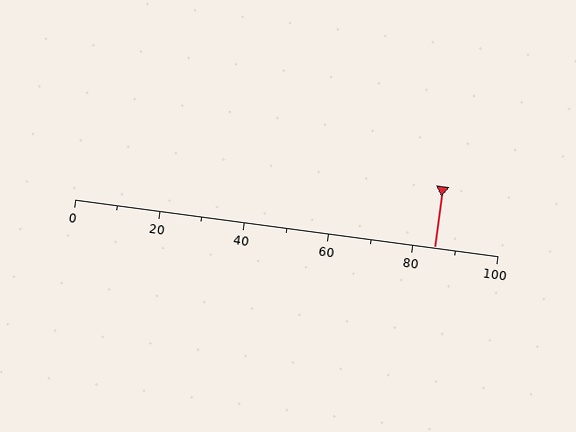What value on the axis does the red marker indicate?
The marker indicates approximately 85.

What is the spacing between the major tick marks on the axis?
The major ticks are spaced 20 apart.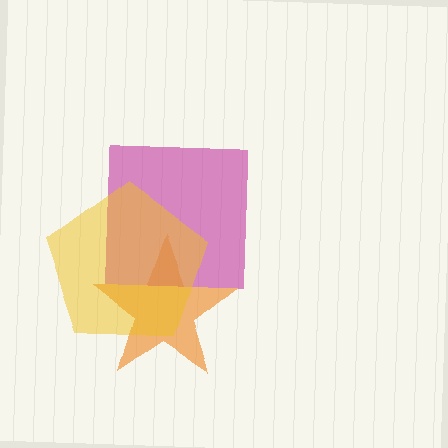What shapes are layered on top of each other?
The layered shapes are: an orange star, a magenta square, a yellow pentagon.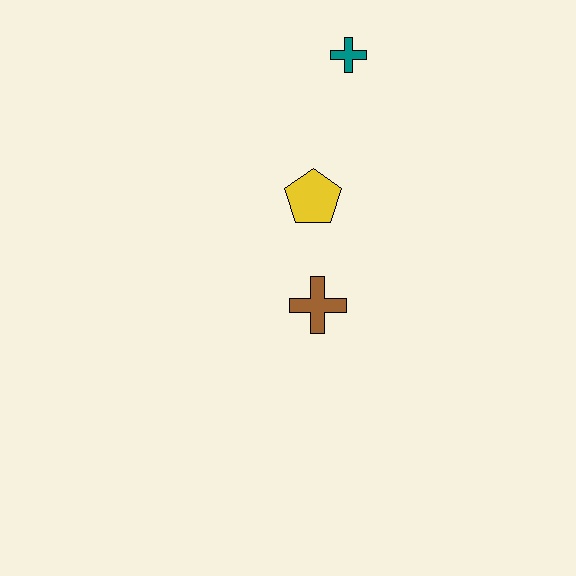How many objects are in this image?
There are 3 objects.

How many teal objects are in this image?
There is 1 teal object.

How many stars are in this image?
There are no stars.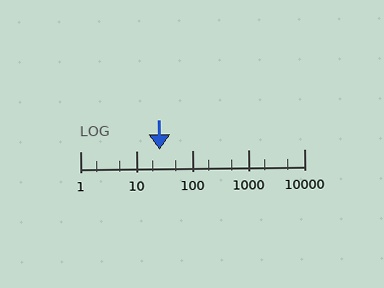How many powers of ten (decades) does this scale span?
The scale spans 4 decades, from 1 to 10000.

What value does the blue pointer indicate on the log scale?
The pointer indicates approximately 26.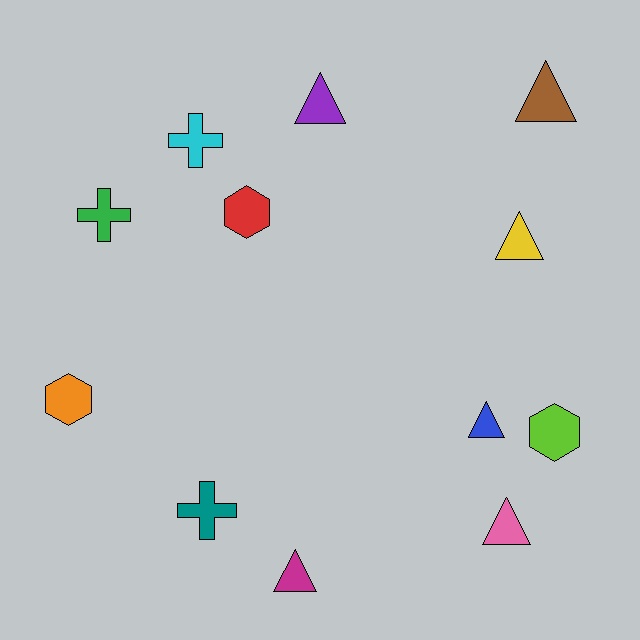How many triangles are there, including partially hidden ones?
There are 6 triangles.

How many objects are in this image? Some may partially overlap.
There are 12 objects.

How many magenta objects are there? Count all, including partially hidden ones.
There is 1 magenta object.